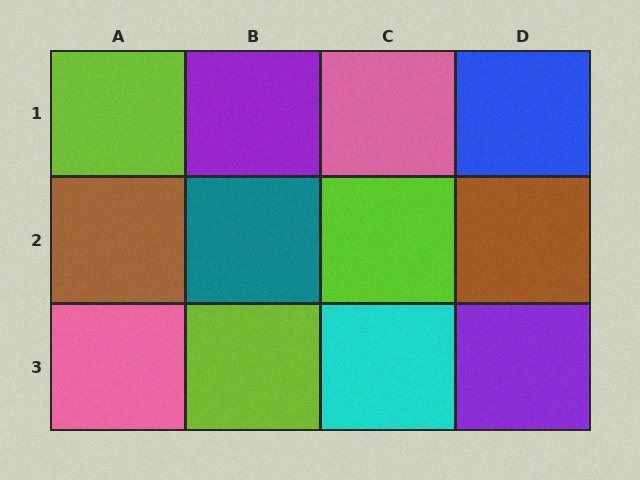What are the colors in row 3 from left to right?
Pink, lime, cyan, purple.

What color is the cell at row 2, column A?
Brown.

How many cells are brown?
2 cells are brown.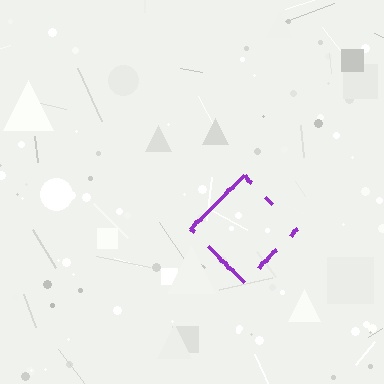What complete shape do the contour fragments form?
The contour fragments form a diamond.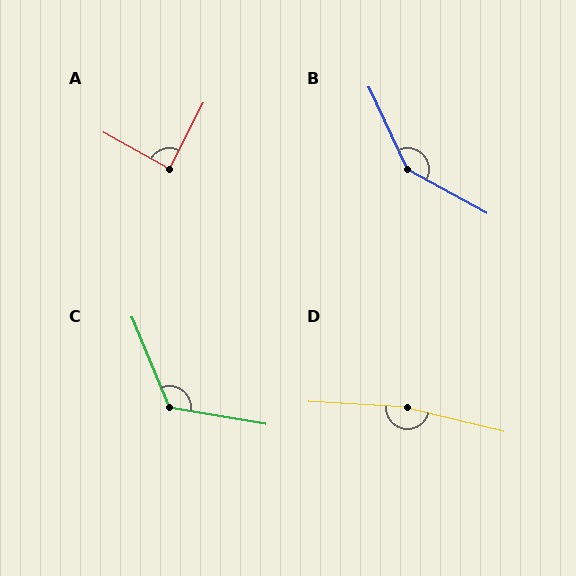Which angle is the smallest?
A, at approximately 88 degrees.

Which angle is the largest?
D, at approximately 169 degrees.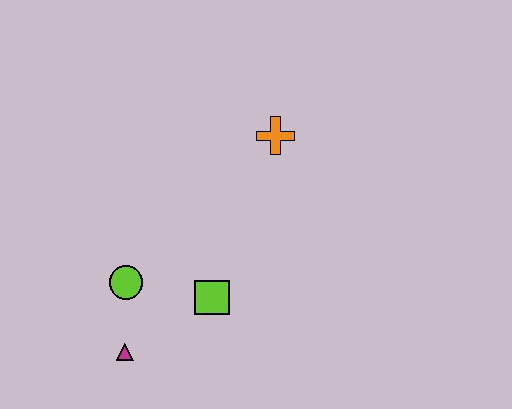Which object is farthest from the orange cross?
The magenta triangle is farthest from the orange cross.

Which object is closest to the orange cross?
The lime square is closest to the orange cross.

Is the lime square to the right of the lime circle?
Yes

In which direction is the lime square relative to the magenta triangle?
The lime square is to the right of the magenta triangle.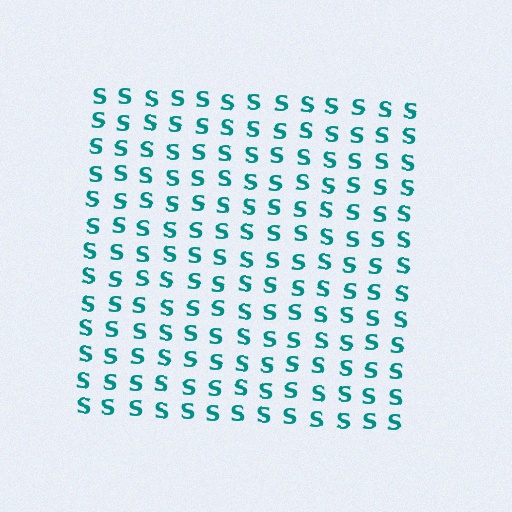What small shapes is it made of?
It is made of small letter S's.